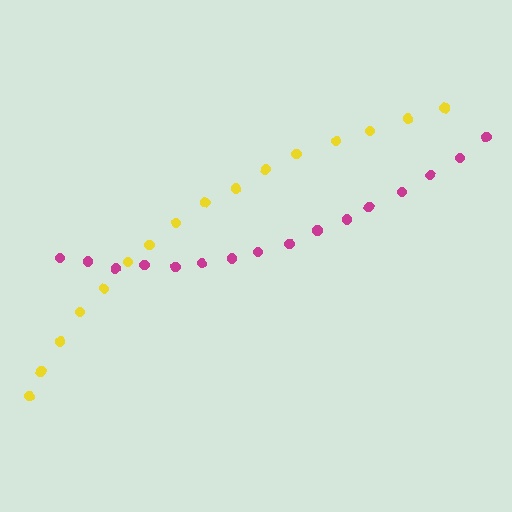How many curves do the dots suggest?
There are 2 distinct paths.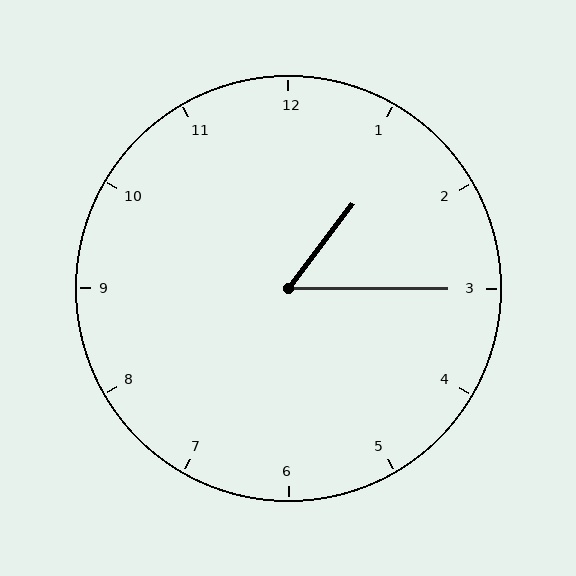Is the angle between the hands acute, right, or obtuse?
It is acute.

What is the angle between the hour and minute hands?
Approximately 52 degrees.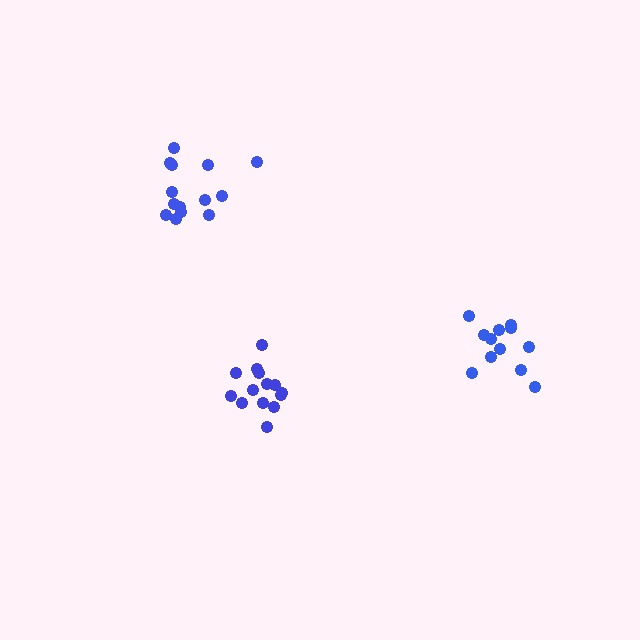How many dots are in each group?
Group 1: 12 dots, Group 2: 14 dots, Group 3: 14 dots (40 total).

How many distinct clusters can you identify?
There are 3 distinct clusters.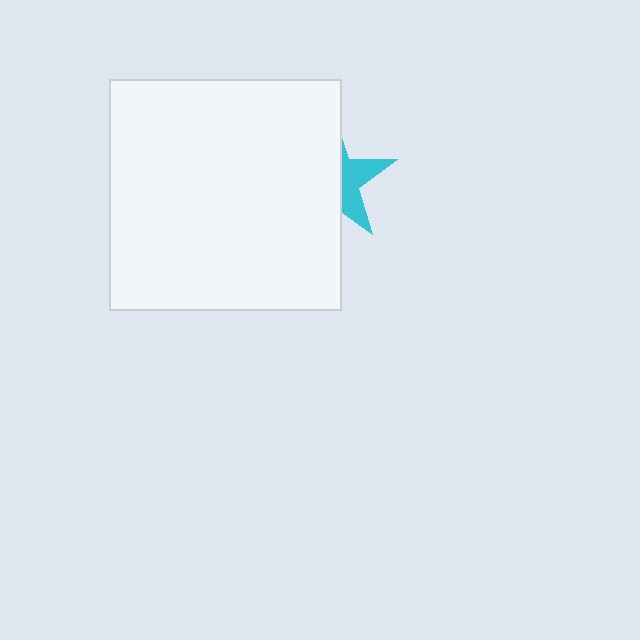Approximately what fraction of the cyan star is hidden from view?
Roughly 64% of the cyan star is hidden behind the white square.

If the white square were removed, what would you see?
You would see the complete cyan star.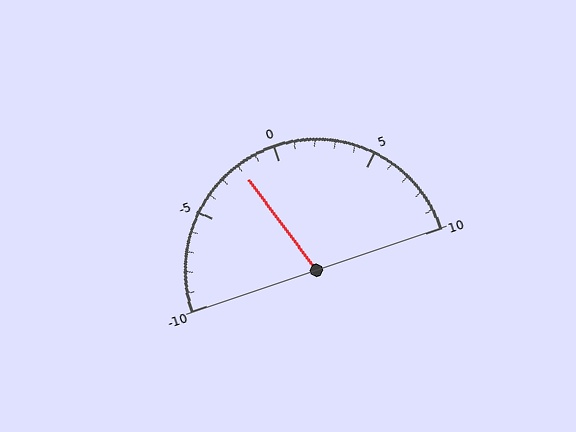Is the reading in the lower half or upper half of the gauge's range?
The reading is in the lower half of the range (-10 to 10).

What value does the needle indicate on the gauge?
The needle indicates approximately -2.